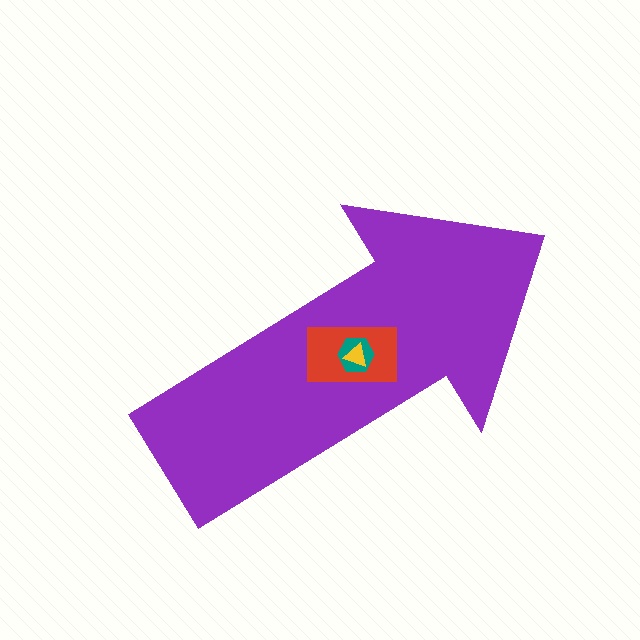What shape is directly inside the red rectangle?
The teal hexagon.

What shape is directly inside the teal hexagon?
The yellow triangle.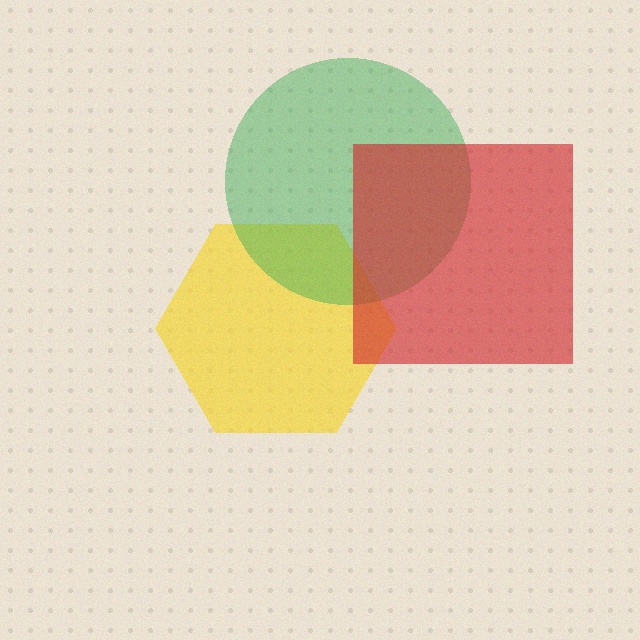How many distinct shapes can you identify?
There are 3 distinct shapes: a yellow hexagon, a green circle, a red square.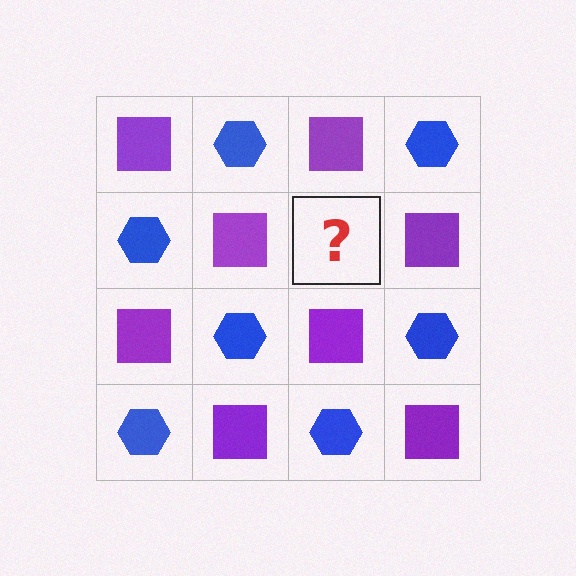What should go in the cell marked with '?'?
The missing cell should contain a blue hexagon.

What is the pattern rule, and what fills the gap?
The rule is that it alternates purple square and blue hexagon in a checkerboard pattern. The gap should be filled with a blue hexagon.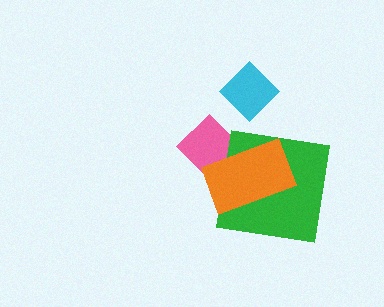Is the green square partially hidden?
Yes, it is partially covered by another shape.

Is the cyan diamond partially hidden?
No, no other shape covers it.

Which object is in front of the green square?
The orange rectangle is in front of the green square.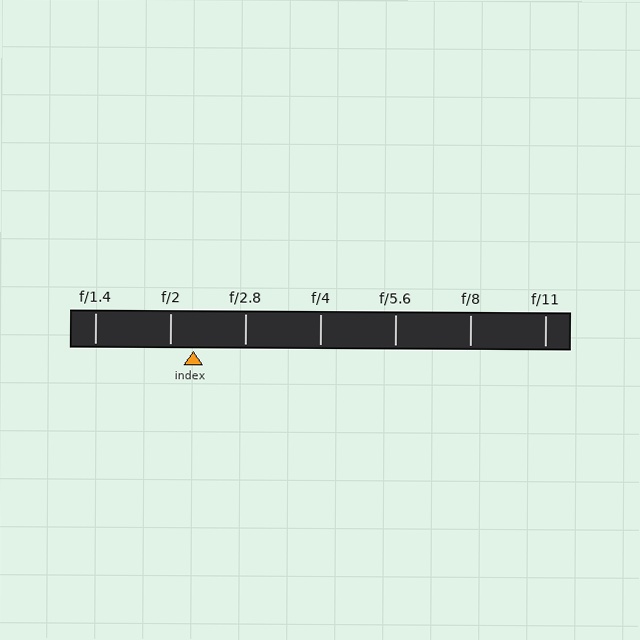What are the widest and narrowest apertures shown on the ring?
The widest aperture shown is f/1.4 and the narrowest is f/11.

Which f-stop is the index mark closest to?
The index mark is closest to f/2.